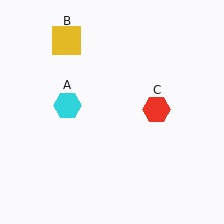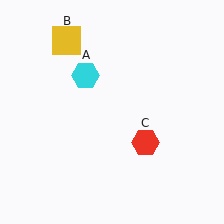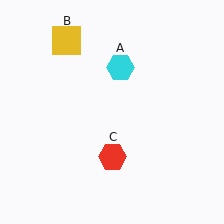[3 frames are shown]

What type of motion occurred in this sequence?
The cyan hexagon (object A), red hexagon (object C) rotated clockwise around the center of the scene.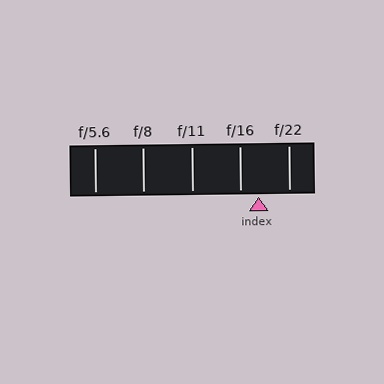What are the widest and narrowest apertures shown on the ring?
The widest aperture shown is f/5.6 and the narrowest is f/22.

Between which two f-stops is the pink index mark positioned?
The index mark is between f/16 and f/22.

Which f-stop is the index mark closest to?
The index mark is closest to f/16.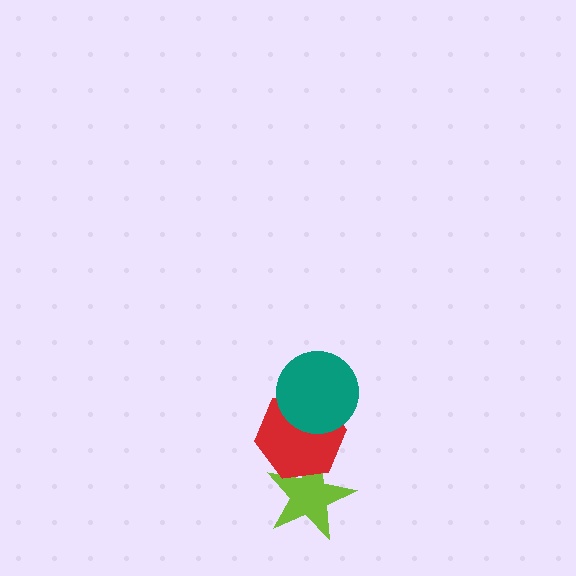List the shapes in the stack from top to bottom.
From top to bottom: the teal circle, the red hexagon, the lime star.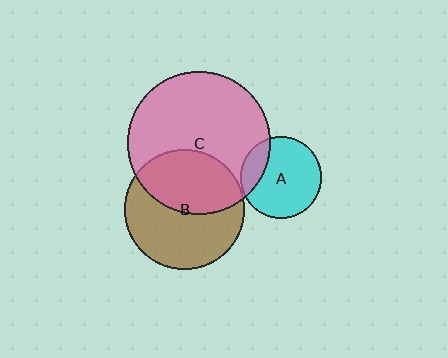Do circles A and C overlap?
Yes.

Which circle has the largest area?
Circle C (pink).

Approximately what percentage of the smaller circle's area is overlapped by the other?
Approximately 20%.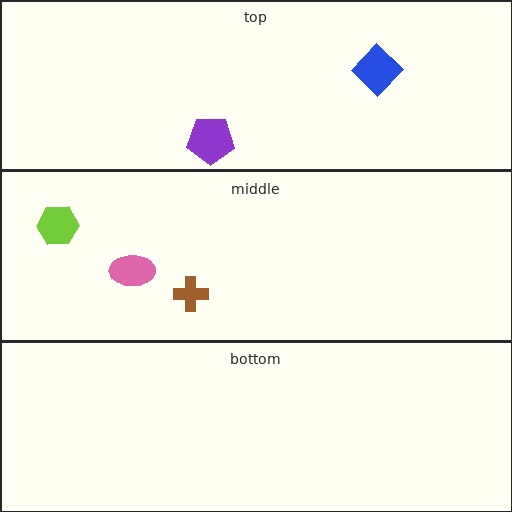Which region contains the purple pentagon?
The top region.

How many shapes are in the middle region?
3.